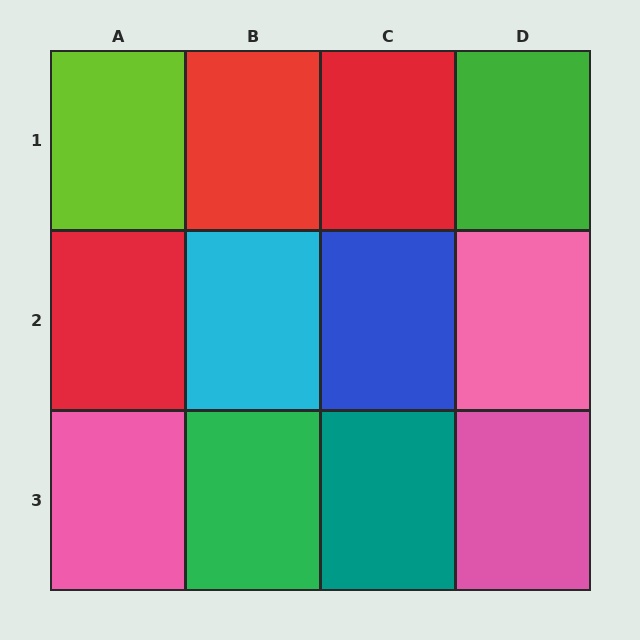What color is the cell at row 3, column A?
Pink.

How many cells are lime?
1 cell is lime.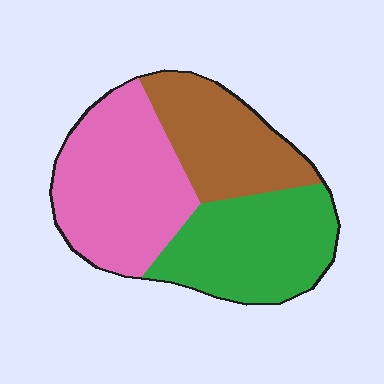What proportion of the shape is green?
Green covers 34% of the shape.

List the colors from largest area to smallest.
From largest to smallest: pink, green, brown.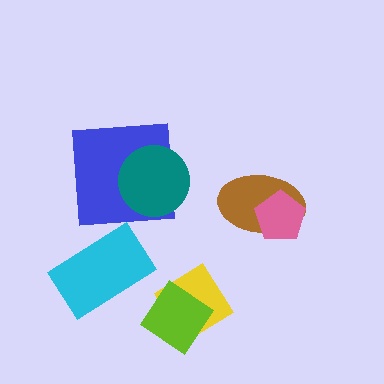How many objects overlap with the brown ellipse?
1 object overlaps with the brown ellipse.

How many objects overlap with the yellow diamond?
1 object overlaps with the yellow diamond.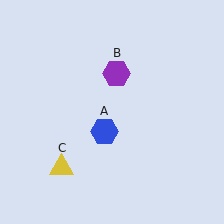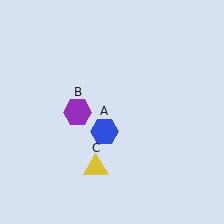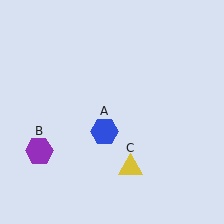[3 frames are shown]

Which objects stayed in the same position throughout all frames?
Blue hexagon (object A) remained stationary.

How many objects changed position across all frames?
2 objects changed position: purple hexagon (object B), yellow triangle (object C).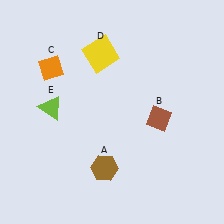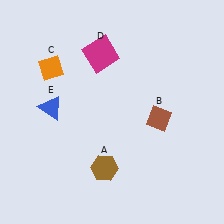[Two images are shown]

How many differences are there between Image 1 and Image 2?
There are 2 differences between the two images.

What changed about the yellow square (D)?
In Image 1, D is yellow. In Image 2, it changed to magenta.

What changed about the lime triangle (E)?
In Image 1, E is lime. In Image 2, it changed to blue.